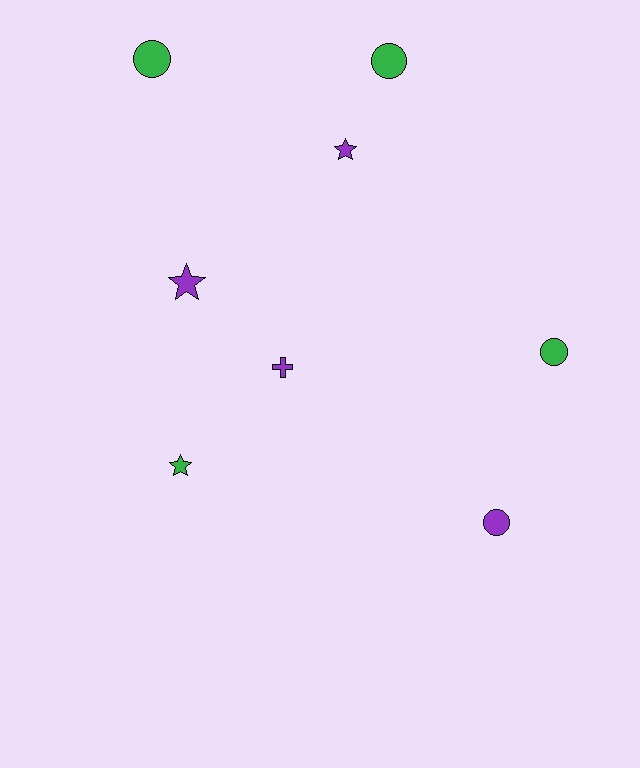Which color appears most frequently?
Green, with 4 objects.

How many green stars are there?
There is 1 green star.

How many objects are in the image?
There are 8 objects.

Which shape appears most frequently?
Circle, with 4 objects.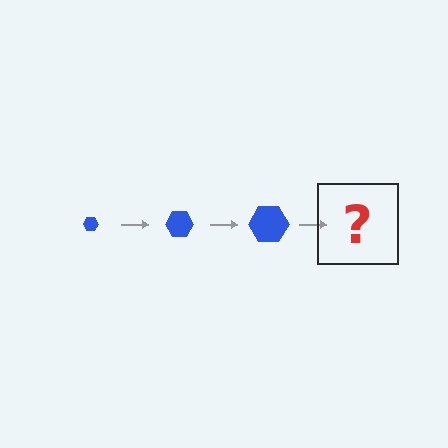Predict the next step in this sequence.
The next step is a blue hexagon, larger than the previous one.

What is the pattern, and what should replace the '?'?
The pattern is that the hexagon gets progressively larger each step. The '?' should be a blue hexagon, larger than the previous one.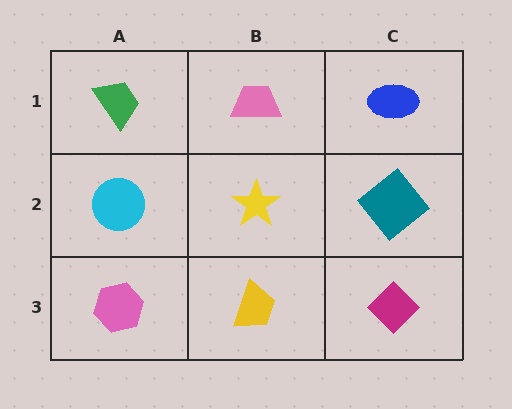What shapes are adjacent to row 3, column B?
A yellow star (row 2, column B), a pink hexagon (row 3, column A), a magenta diamond (row 3, column C).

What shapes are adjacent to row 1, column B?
A yellow star (row 2, column B), a green trapezoid (row 1, column A), a blue ellipse (row 1, column C).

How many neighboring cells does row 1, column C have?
2.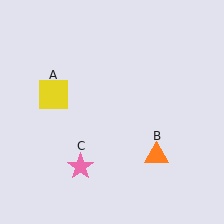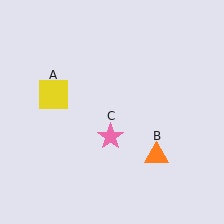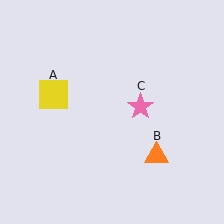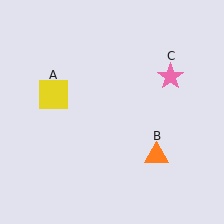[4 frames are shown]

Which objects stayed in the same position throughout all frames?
Yellow square (object A) and orange triangle (object B) remained stationary.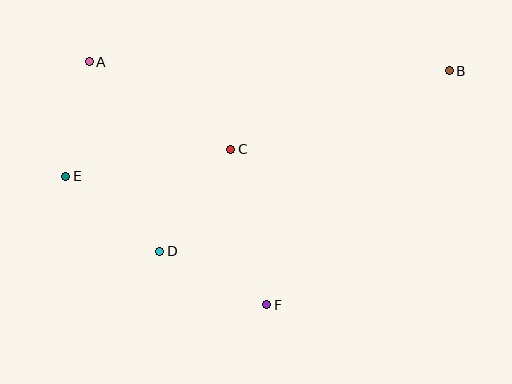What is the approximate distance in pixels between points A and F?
The distance between A and F is approximately 301 pixels.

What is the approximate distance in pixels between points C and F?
The distance between C and F is approximately 159 pixels.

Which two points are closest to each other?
Points A and E are closest to each other.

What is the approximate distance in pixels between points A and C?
The distance between A and C is approximately 167 pixels.